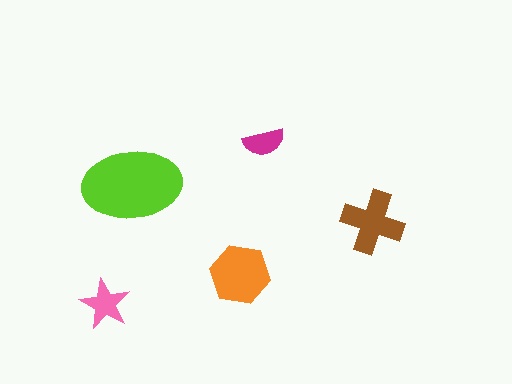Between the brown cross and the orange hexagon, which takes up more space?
The orange hexagon.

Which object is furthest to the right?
The brown cross is rightmost.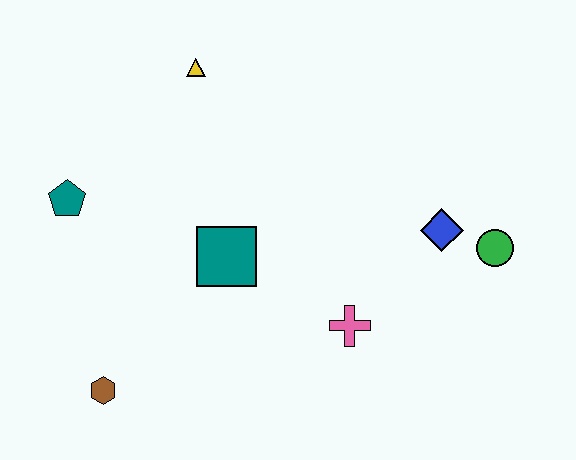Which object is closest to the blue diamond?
The green circle is closest to the blue diamond.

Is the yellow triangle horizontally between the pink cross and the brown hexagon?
Yes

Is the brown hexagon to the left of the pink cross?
Yes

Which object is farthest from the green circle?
The teal pentagon is farthest from the green circle.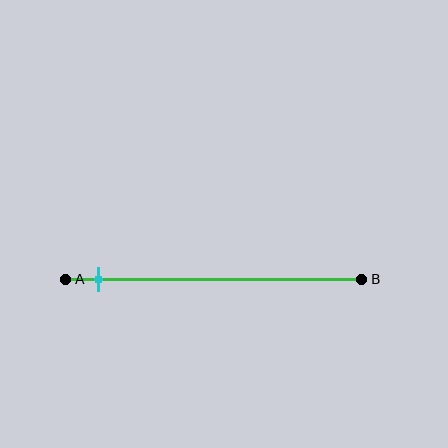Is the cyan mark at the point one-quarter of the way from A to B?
No, the mark is at about 10% from A, not at the 25% one-quarter point.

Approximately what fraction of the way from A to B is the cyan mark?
The cyan mark is approximately 10% of the way from A to B.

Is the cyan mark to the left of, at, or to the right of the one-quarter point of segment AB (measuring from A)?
The cyan mark is to the left of the one-quarter point of segment AB.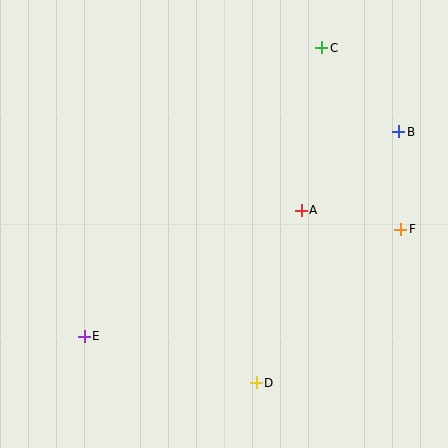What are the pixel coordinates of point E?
Point E is at (84, 336).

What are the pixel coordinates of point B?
Point B is at (399, 132).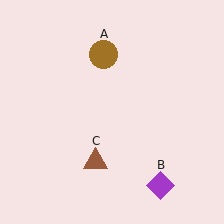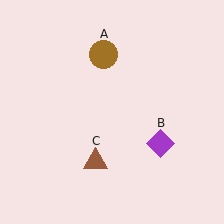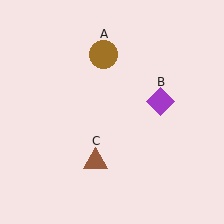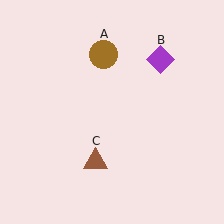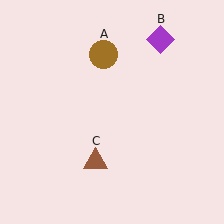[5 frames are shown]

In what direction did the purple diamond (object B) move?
The purple diamond (object B) moved up.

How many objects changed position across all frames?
1 object changed position: purple diamond (object B).